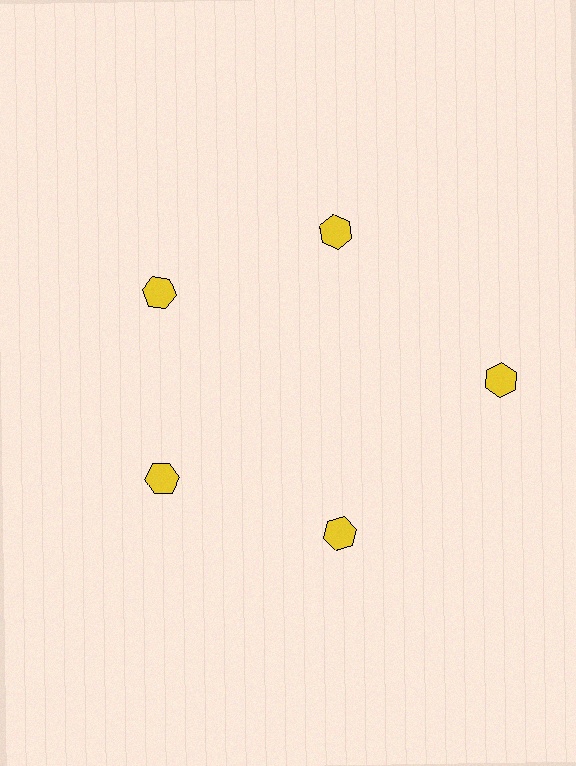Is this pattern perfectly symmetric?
No. The 5 yellow hexagons are arranged in a ring, but one element near the 3 o'clock position is pushed outward from the center, breaking the 5-fold rotational symmetry.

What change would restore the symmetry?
The symmetry would be restored by moving it inward, back onto the ring so that all 5 hexagons sit at equal angles and equal distance from the center.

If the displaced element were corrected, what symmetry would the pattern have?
It would have 5-fold rotational symmetry — the pattern would map onto itself every 72 degrees.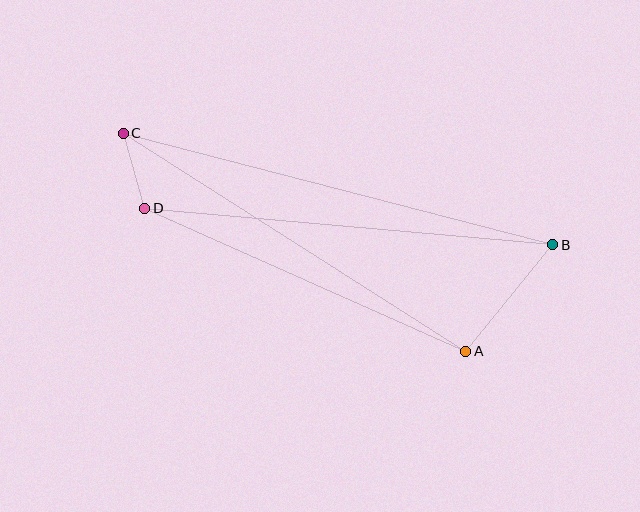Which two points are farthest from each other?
Points B and C are farthest from each other.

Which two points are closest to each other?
Points C and D are closest to each other.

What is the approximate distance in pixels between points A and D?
The distance between A and D is approximately 351 pixels.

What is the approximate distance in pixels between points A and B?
The distance between A and B is approximately 138 pixels.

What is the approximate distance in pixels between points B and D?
The distance between B and D is approximately 410 pixels.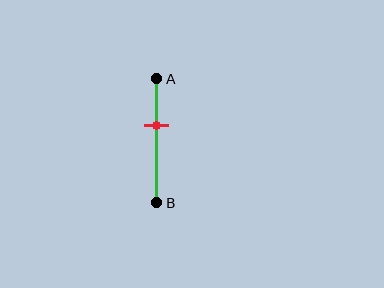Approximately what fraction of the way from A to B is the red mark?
The red mark is approximately 40% of the way from A to B.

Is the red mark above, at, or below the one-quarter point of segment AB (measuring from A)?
The red mark is below the one-quarter point of segment AB.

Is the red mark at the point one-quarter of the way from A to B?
No, the mark is at about 40% from A, not at the 25% one-quarter point.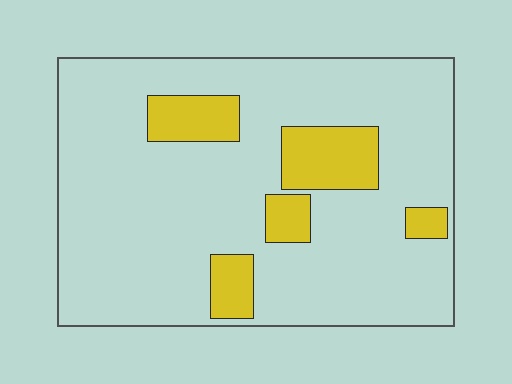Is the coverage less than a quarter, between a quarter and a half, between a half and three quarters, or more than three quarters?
Less than a quarter.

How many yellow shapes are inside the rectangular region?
5.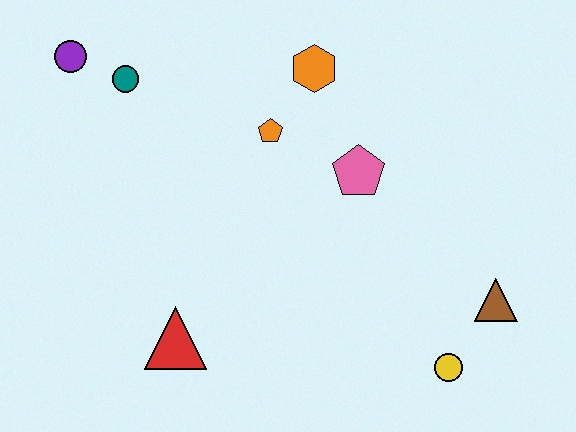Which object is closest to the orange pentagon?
The orange hexagon is closest to the orange pentagon.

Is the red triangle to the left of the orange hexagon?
Yes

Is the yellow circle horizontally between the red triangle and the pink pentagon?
No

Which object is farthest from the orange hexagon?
The yellow circle is farthest from the orange hexagon.